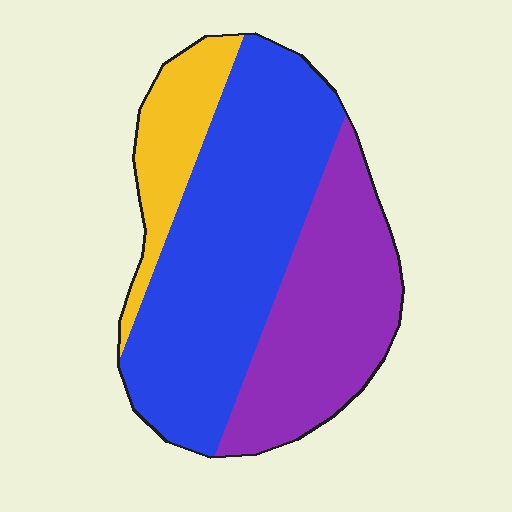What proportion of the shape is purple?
Purple covers about 35% of the shape.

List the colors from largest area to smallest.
From largest to smallest: blue, purple, yellow.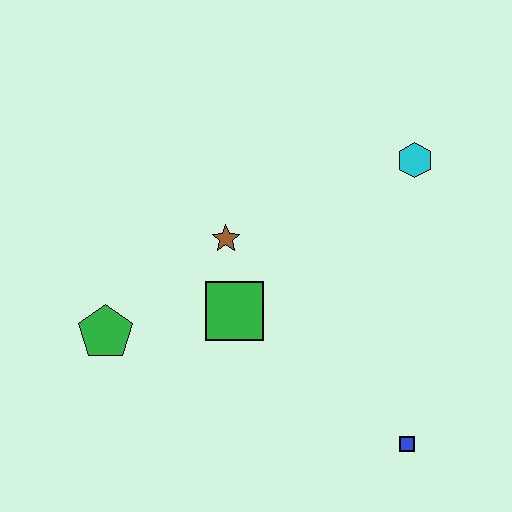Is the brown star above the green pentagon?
Yes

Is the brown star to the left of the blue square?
Yes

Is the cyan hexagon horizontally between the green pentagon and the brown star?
No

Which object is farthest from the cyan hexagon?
The green pentagon is farthest from the cyan hexagon.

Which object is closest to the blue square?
The green square is closest to the blue square.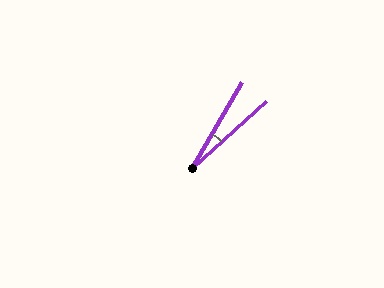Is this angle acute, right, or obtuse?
It is acute.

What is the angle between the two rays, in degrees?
Approximately 18 degrees.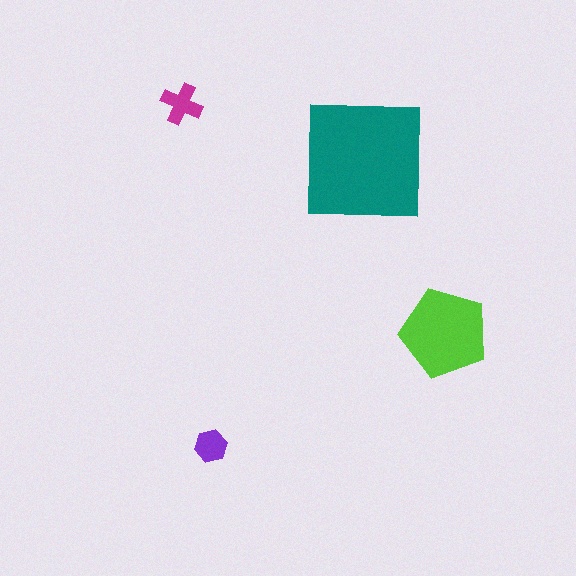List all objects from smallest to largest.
The purple hexagon, the magenta cross, the lime pentagon, the teal square.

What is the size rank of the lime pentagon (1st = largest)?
2nd.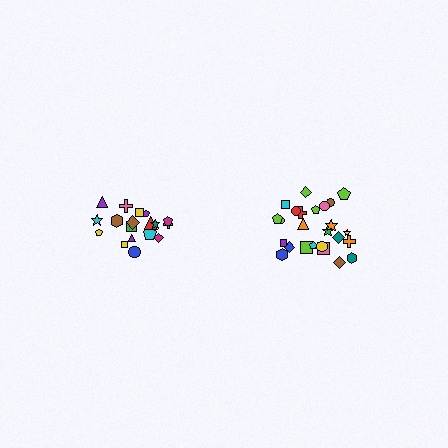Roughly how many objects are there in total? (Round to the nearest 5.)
Roughly 45 objects in total.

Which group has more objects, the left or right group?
The right group.